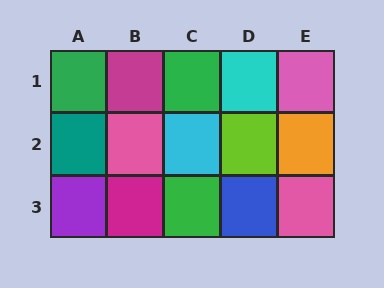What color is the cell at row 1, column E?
Pink.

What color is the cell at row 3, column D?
Blue.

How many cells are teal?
1 cell is teal.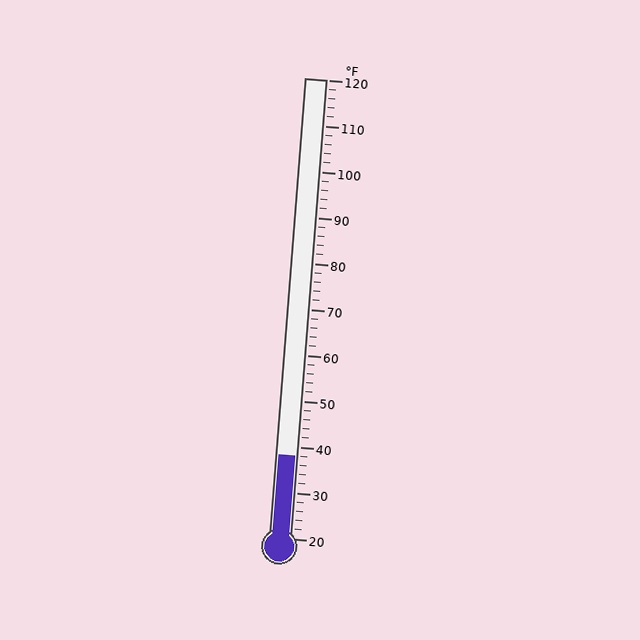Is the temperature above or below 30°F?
The temperature is above 30°F.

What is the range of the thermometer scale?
The thermometer scale ranges from 20°F to 120°F.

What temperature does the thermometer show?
The thermometer shows approximately 38°F.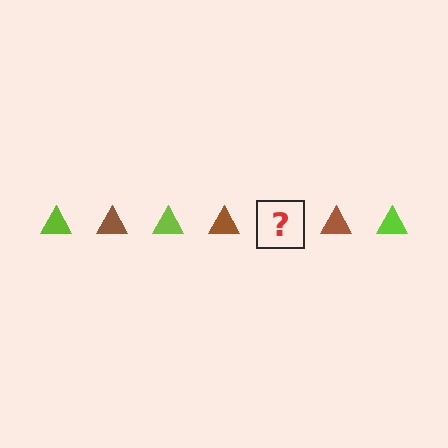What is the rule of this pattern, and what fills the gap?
The rule is that the pattern cycles through lime, brown triangles. The gap should be filled with a lime triangle.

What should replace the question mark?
The question mark should be replaced with a lime triangle.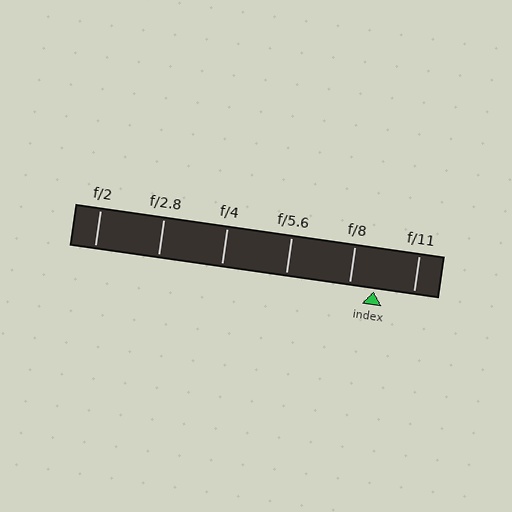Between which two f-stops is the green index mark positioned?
The index mark is between f/8 and f/11.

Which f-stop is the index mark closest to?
The index mark is closest to f/8.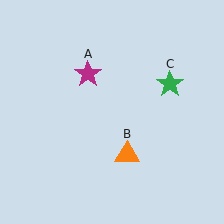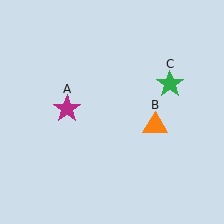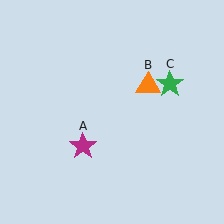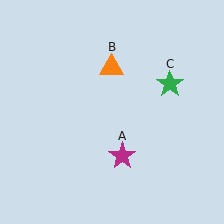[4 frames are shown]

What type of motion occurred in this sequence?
The magenta star (object A), orange triangle (object B) rotated counterclockwise around the center of the scene.